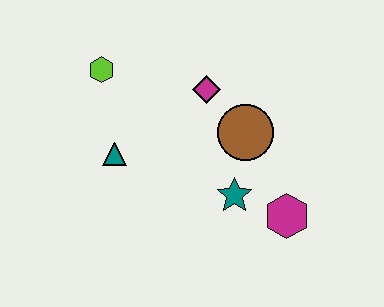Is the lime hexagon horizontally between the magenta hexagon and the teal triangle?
No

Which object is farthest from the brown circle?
The lime hexagon is farthest from the brown circle.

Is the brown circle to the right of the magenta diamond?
Yes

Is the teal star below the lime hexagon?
Yes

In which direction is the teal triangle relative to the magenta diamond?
The teal triangle is to the left of the magenta diamond.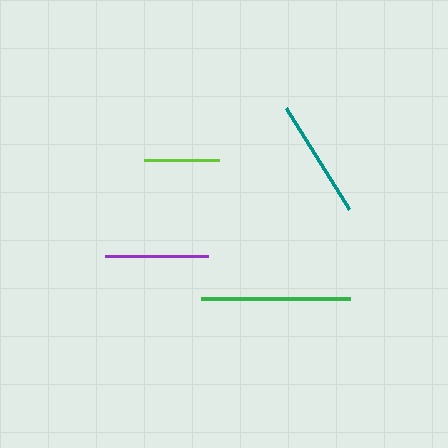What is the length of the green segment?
The green segment is approximately 149 pixels long.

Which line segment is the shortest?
The lime line is the shortest at approximately 75 pixels.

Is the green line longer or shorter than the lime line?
The green line is longer than the lime line.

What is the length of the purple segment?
The purple segment is approximately 103 pixels long.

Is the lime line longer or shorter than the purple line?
The purple line is longer than the lime line.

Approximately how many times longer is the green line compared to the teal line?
The green line is approximately 1.2 times the length of the teal line.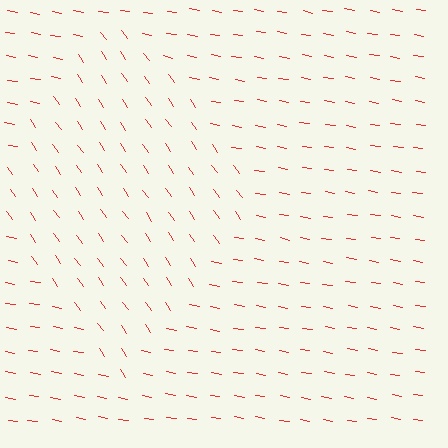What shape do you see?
I see a diamond.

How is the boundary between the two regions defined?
The boundary is defined purely by a change in line orientation (approximately 45 degrees difference). All lines are the same color and thickness.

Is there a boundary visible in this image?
Yes, there is a texture boundary formed by a change in line orientation.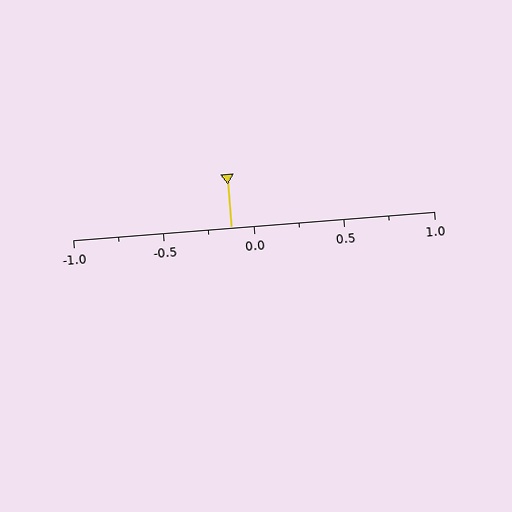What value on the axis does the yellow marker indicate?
The marker indicates approximately -0.12.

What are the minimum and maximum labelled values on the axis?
The axis runs from -1.0 to 1.0.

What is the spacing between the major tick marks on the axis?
The major ticks are spaced 0.5 apart.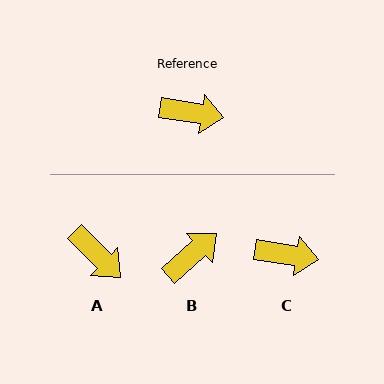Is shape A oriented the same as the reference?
No, it is off by about 36 degrees.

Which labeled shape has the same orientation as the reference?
C.